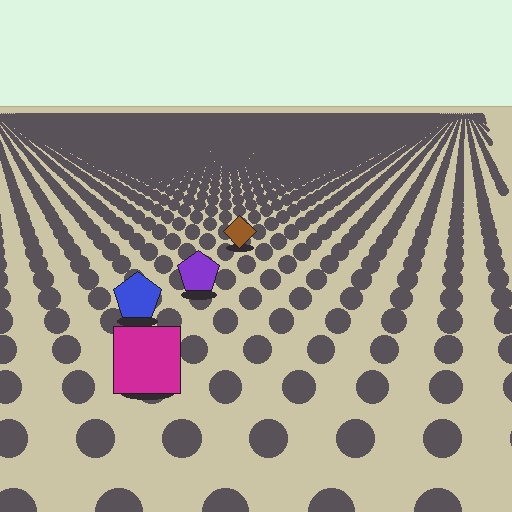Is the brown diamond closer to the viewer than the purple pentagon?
No. The purple pentagon is closer — you can tell from the texture gradient: the ground texture is coarser near it.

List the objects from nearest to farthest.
From nearest to farthest: the magenta square, the blue pentagon, the purple pentagon, the brown diamond.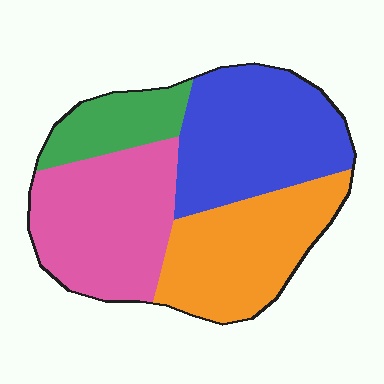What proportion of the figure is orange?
Orange covers roughly 25% of the figure.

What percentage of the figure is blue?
Blue takes up about one third (1/3) of the figure.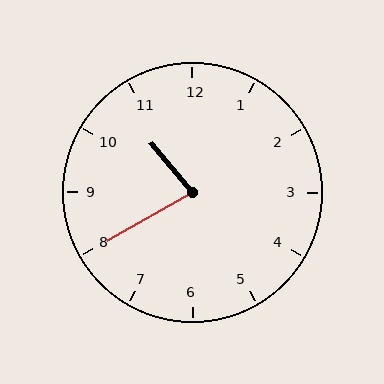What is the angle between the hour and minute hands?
Approximately 80 degrees.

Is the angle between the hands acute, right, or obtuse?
It is acute.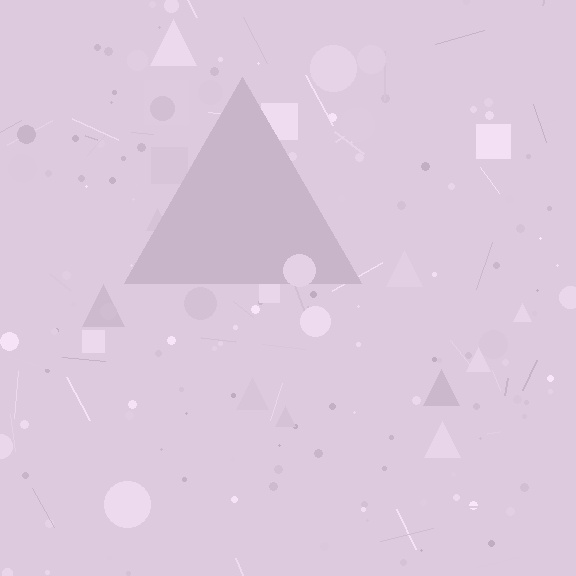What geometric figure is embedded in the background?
A triangle is embedded in the background.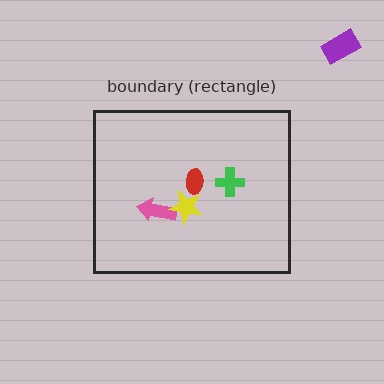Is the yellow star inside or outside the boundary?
Inside.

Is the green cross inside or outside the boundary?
Inside.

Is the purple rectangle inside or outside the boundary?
Outside.